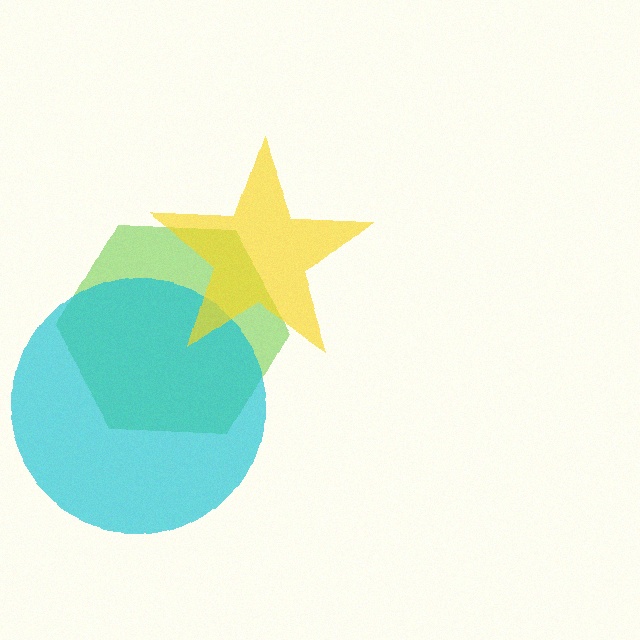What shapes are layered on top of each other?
The layered shapes are: a lime hexagon, a cyan circle, a yellow star.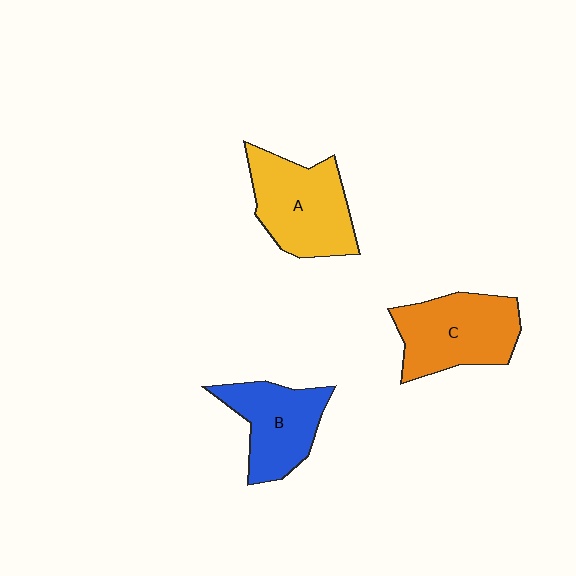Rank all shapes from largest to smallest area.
From largest to smallest: A (yellow), C (orange), B (blue).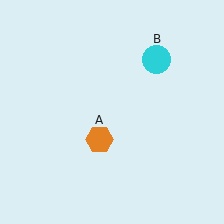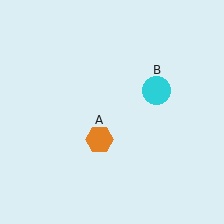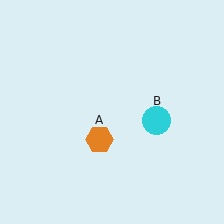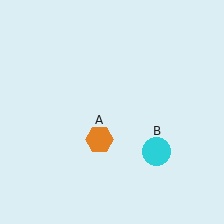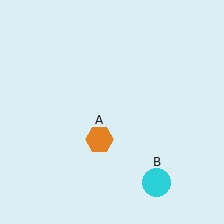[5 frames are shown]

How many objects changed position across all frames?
1 object changed position: cyan circle (object B).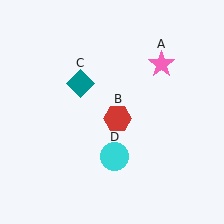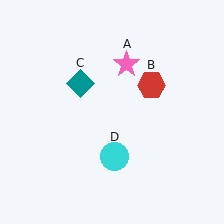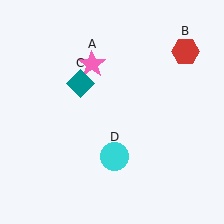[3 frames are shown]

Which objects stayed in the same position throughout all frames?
Teal diamond (object C) and cyan circle (object D) remained stationary.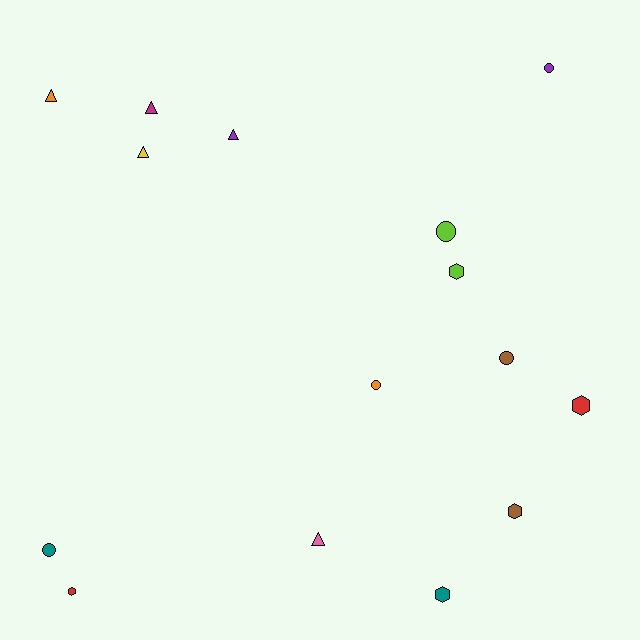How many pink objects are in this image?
There is 1 pink object.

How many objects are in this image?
There are 15 objects.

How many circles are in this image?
There are 5 circles.